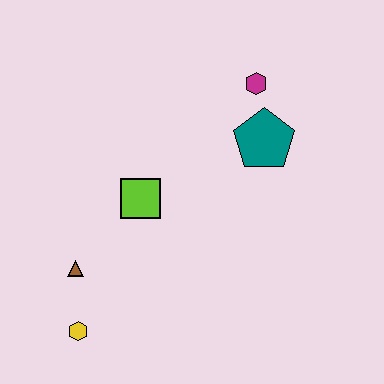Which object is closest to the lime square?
The brown triangle is closest to the lime square.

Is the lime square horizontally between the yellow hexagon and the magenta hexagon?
Yes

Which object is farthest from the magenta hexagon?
The yellow hexagon is farthest from the magenta hexagon.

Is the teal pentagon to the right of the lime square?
Yes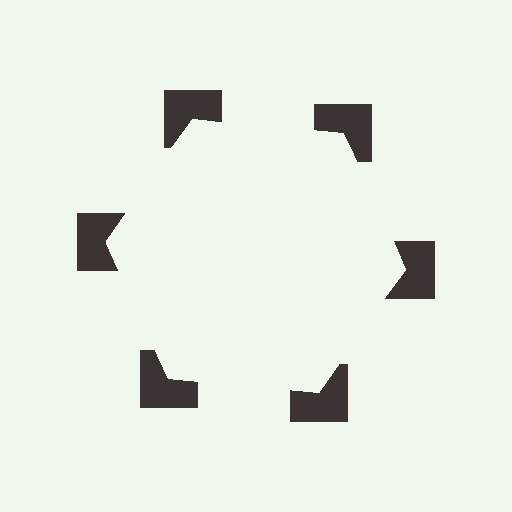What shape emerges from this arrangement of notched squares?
An illusory hexagon — its edges are inferred from the aligned wedge cuts in the notched squares, not physically drawn.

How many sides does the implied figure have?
6 sides.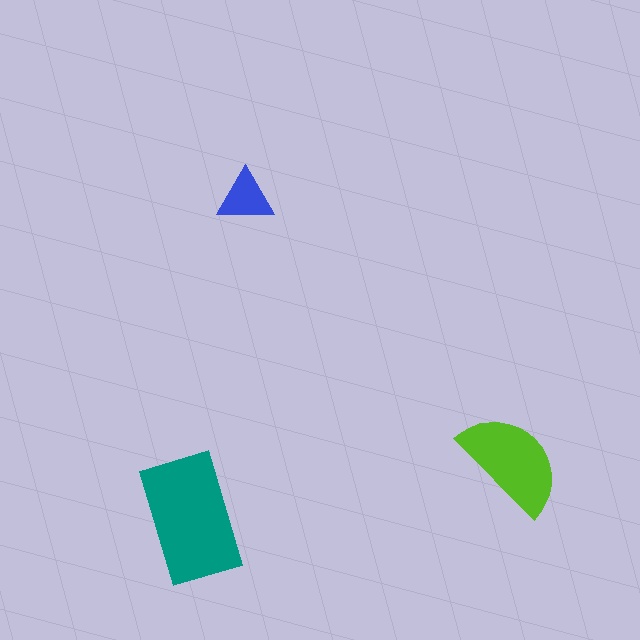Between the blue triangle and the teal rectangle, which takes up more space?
The teal rectangle.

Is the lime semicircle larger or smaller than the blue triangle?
Larger.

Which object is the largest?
The teal rectangle.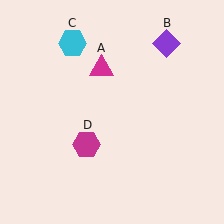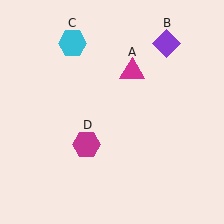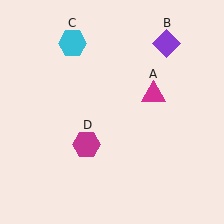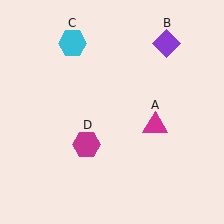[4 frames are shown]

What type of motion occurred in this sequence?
The magenta triangle (object A) rotated clockwise around the center of the scene.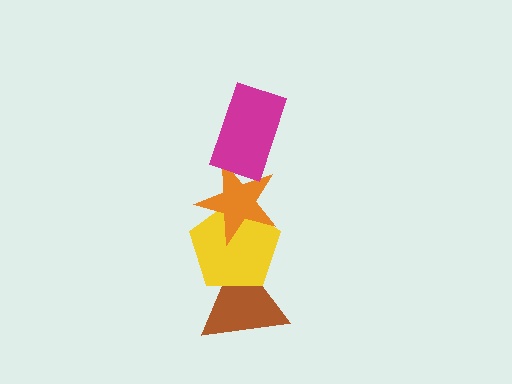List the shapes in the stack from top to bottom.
From top to bottom: the magenta rectangle, the orange star, the yellow pentagon, the brown triangle.